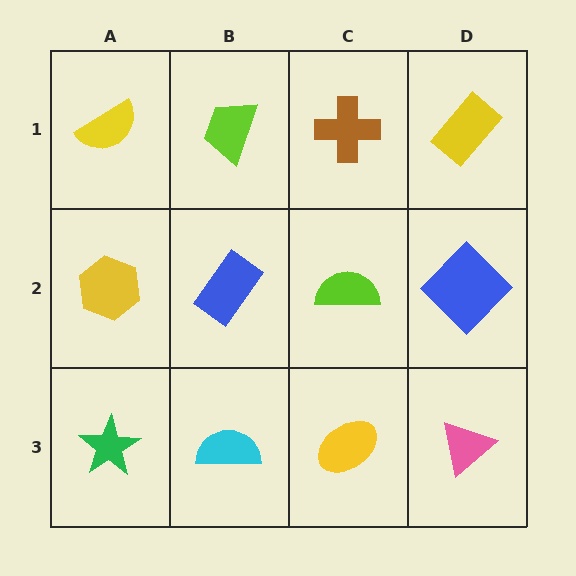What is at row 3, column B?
A cyan semicircle.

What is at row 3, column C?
A yellow ellipse.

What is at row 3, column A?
A green star.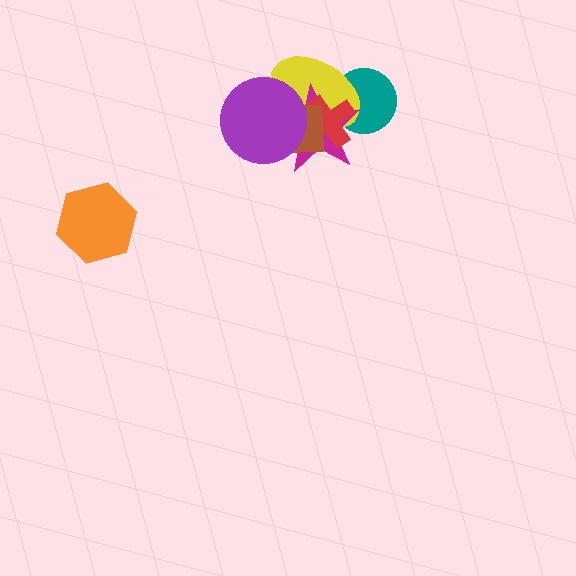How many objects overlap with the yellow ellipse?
5 objects overlap with the yellow ellipse.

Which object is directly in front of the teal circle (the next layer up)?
The yellow ellipse is directly in front of the teal circle.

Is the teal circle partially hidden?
Yes, it is partially covered by another shape.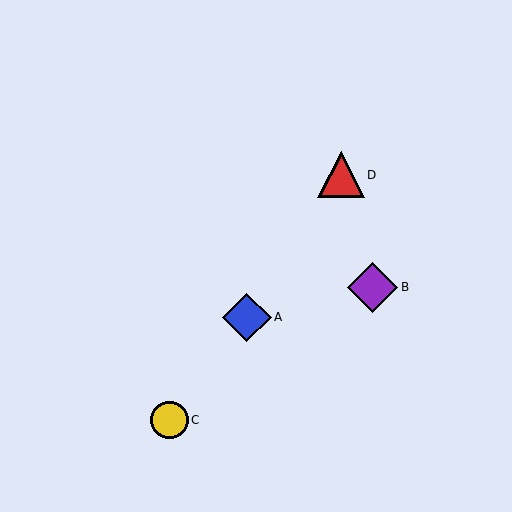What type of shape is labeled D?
Shape D is a red triangle.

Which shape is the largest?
The purple diamond (labeled B) is the largest.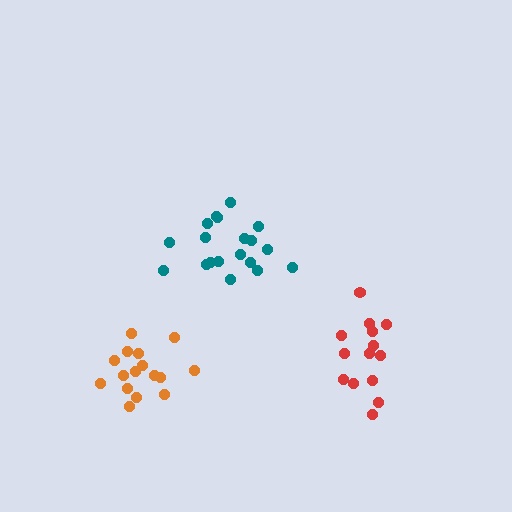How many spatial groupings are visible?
There are 3 spatial groupings.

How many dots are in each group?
Group 1: 16 dots, Group 2: 19 dots, Group 3: 14 dots (49 total).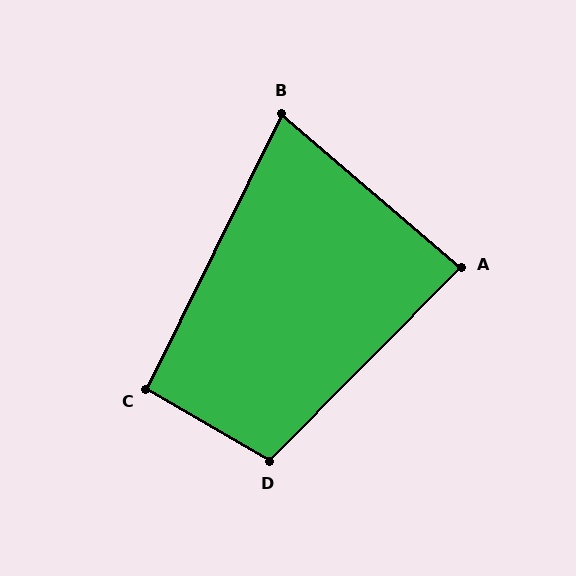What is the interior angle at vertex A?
Approximately 86 degrees (approximately right).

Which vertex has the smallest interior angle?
B, at approximately 76 degrees.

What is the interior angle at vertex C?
Approximately 94 degrees (approximately right).